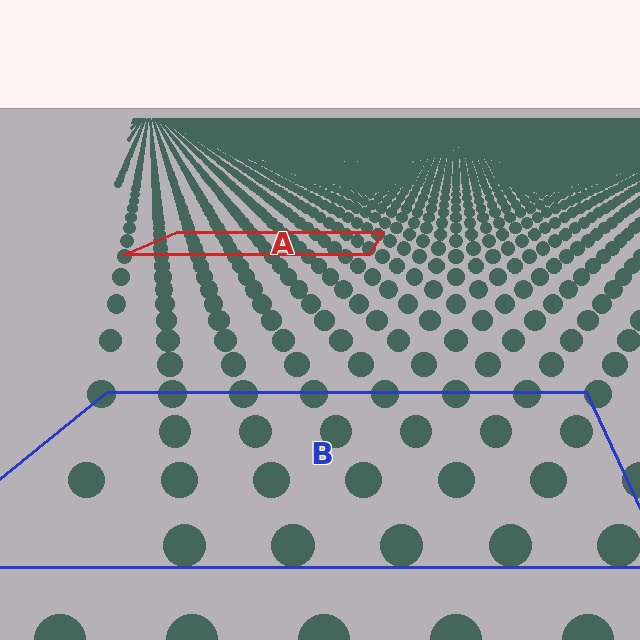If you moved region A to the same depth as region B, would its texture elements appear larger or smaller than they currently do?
They would appear larger. At a closer depth, the same texture elements are projected at a bigger on-screen size.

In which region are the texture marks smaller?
The texture marks are smaller in region A, because it is farther away.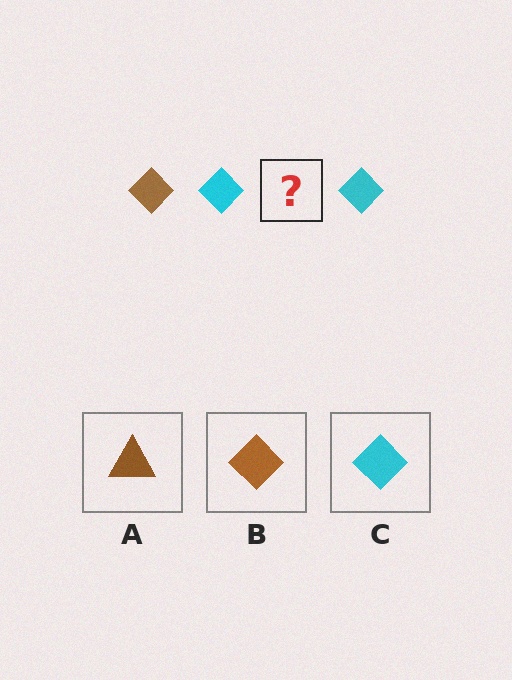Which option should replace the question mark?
Option B.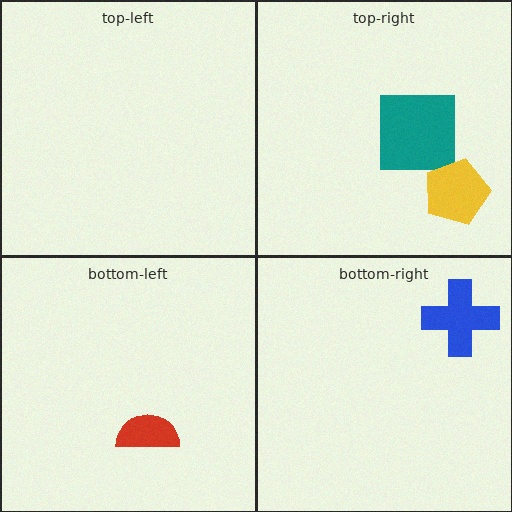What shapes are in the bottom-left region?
The red semicircle.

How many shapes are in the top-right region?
2.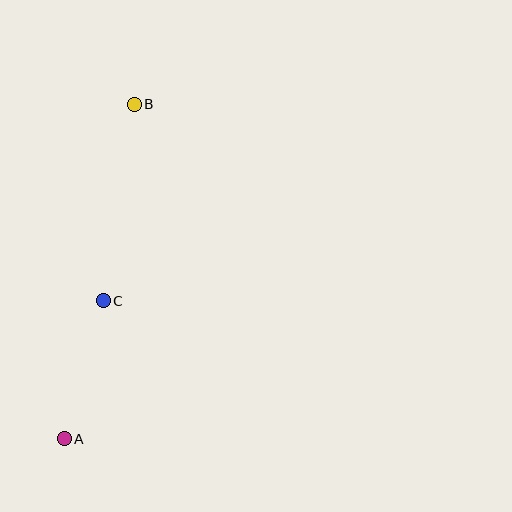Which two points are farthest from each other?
Points A and B are farthest from each other.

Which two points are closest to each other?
Points A and C are closest to each other.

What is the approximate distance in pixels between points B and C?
The distance between B and C is approximately 199 pixels.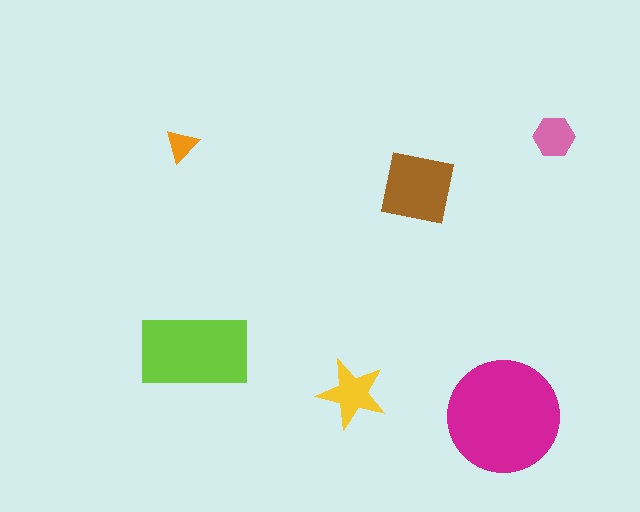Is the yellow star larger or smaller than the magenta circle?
Smaller.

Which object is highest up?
The pink hexagon is topmost.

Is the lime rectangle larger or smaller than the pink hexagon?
Larger.